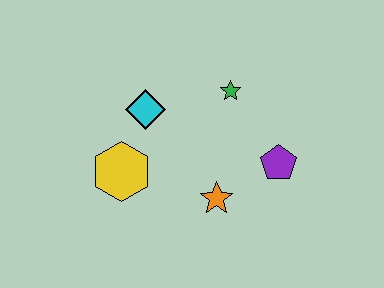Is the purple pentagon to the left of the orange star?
No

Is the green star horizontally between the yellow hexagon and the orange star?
No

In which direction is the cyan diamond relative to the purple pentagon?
The cyan diamond is to the left of the purple pentagon.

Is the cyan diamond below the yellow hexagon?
No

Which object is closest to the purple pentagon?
The orange star is closest to the purple pentagon.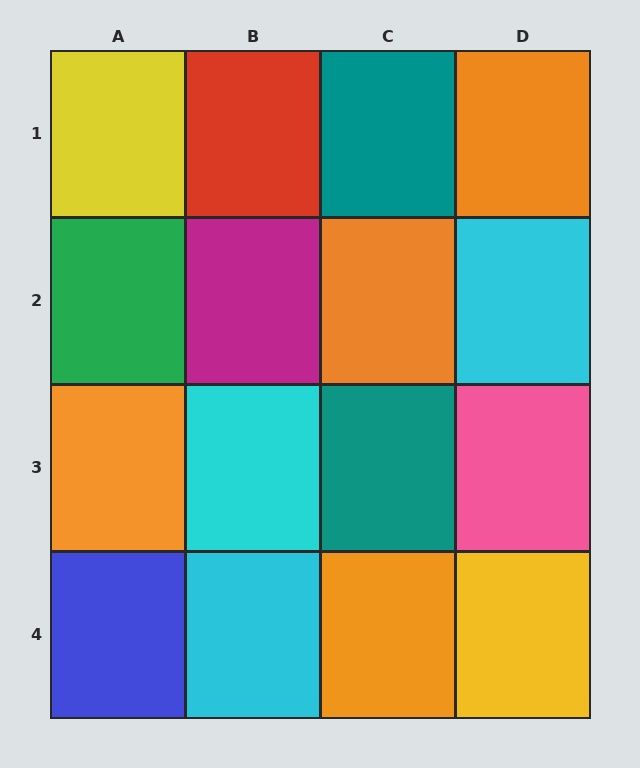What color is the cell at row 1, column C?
Teal.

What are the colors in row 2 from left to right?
Green, magenta, orange, cyan.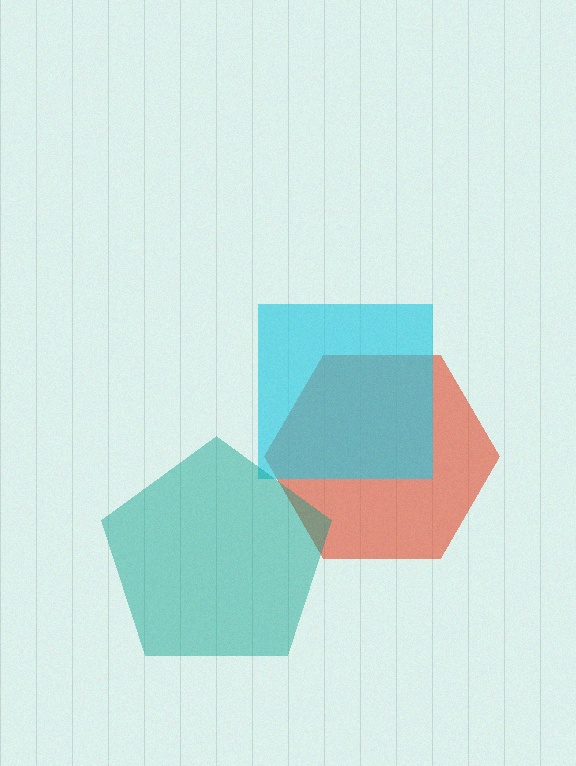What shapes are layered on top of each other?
The layered shapes are: a red hexagon, a cyan square, a teal pentagon.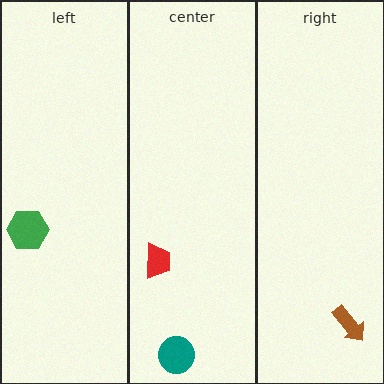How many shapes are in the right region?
1.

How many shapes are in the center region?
2.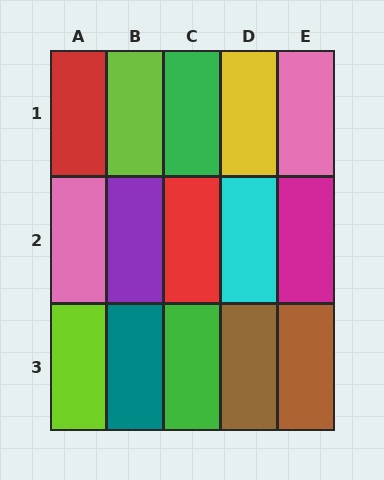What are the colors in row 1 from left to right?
Red, lime, green, yellow, pink.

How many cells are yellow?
1 cell is yellow.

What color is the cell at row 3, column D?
Brown.